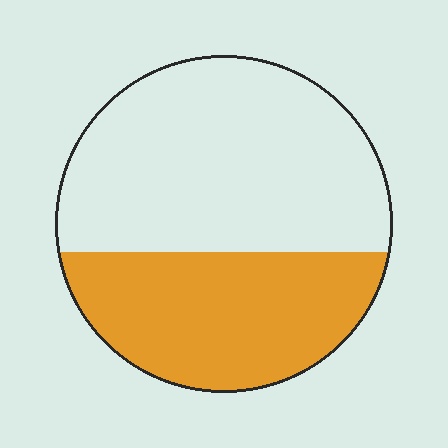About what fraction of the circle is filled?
About two fifths (2/5).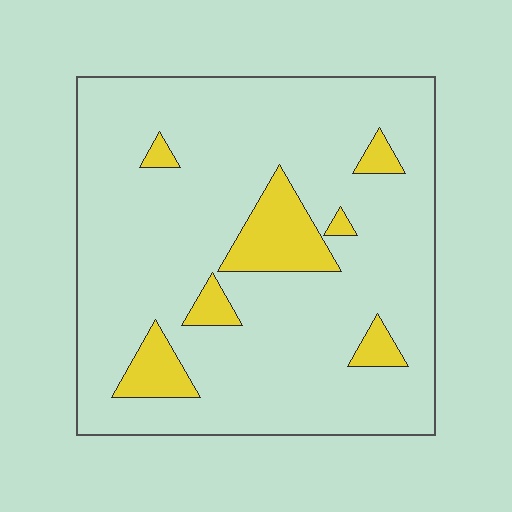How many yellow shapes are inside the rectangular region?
7.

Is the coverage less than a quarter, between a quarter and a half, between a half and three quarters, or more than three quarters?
Less than a quarter.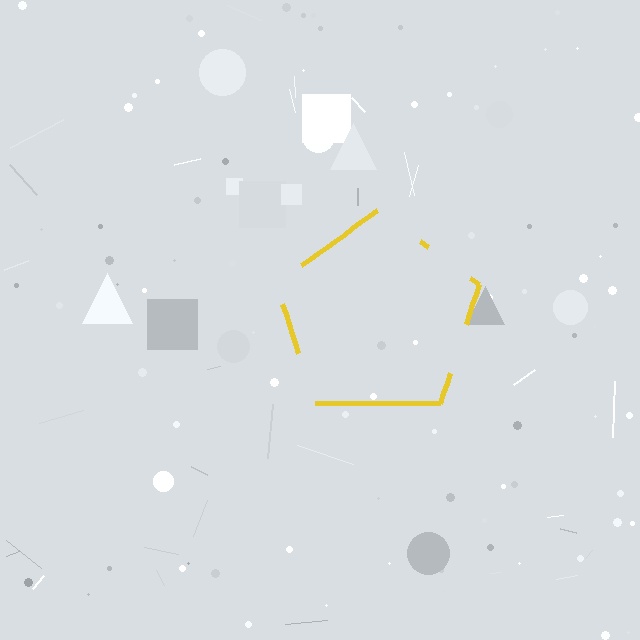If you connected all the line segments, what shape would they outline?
They would outline a pentagon.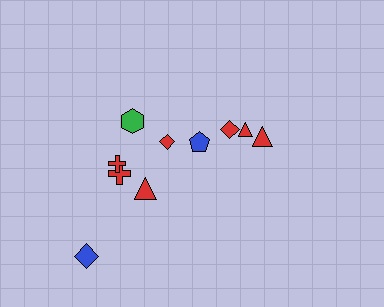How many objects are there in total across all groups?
There are 10 objects.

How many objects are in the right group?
There are 4 objects.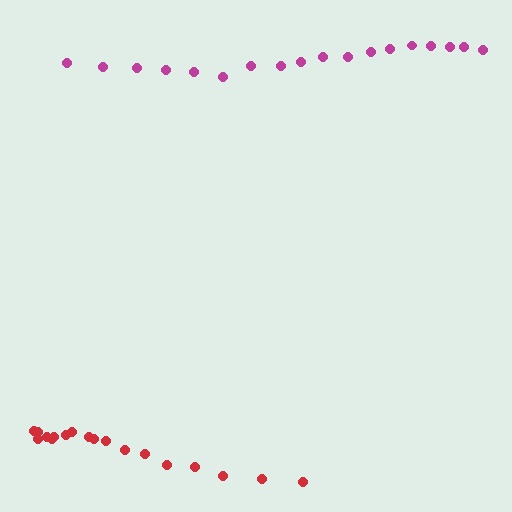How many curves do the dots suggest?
There are 2 distinct paths.